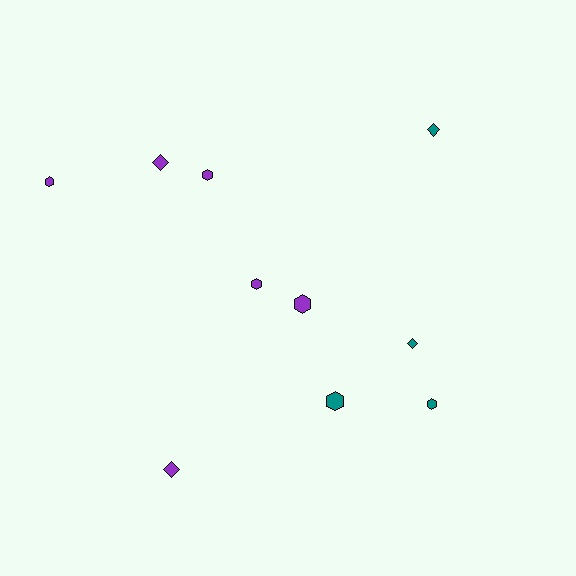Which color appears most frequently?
Purple, with 6 objects.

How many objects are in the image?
There are 10 objects.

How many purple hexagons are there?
There are 4 purple hexagons.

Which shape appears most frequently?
Hexagon, with 6 objects.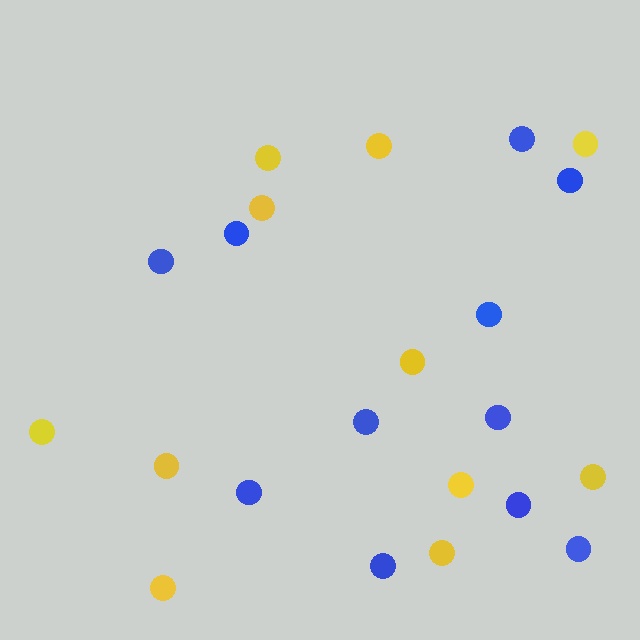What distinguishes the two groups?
There are 2 groups: one group of yellow circles (11) and one group of blue circles (11).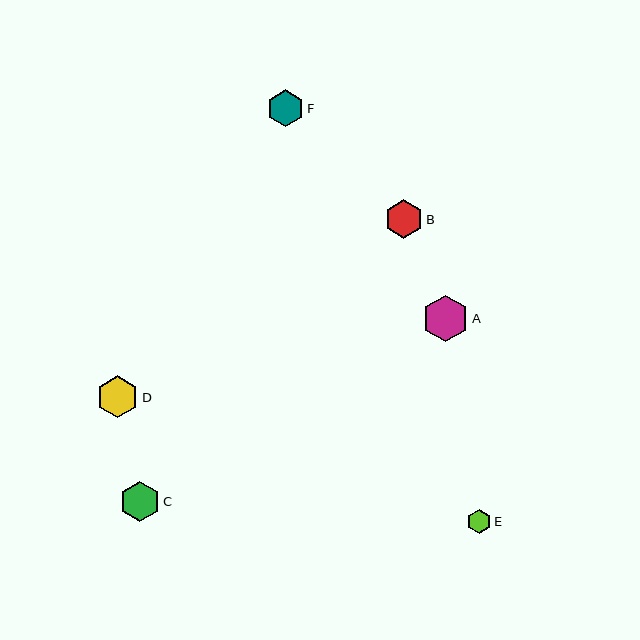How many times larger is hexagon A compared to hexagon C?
Hexagon A is approximately 1.1 times the size of hexagon C.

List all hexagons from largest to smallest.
From largest to smallest: A, D, C, B, F, E.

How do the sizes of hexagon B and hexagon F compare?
Hexagon B and hexagon F are approximately the same size.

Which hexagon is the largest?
Hexagon A is the largest with a size of approximately 46 pixels.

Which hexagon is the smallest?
Hexagon E is the smallest with a size of approximately 24 pixels.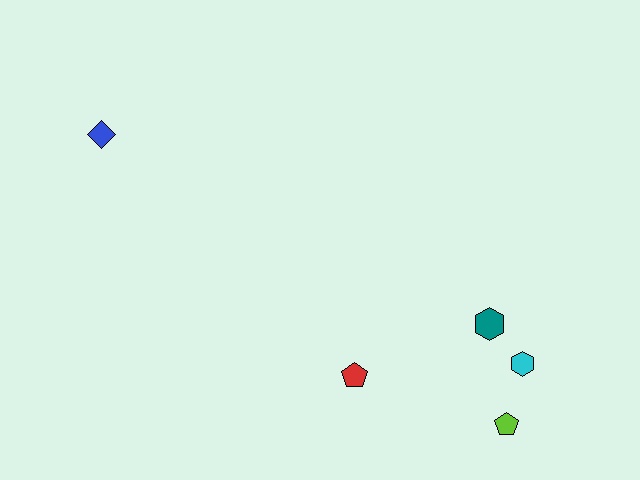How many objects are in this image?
There are 5 objects.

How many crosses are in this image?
There are no crosses.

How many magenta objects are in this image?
There are no magenta objects.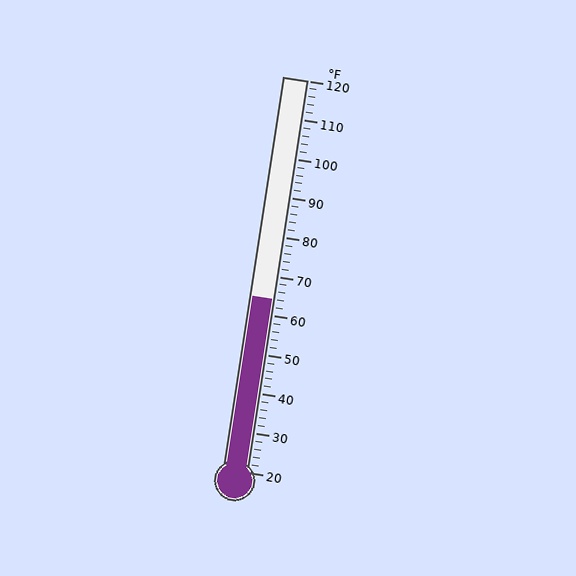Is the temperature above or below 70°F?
The temperature is below 70°F.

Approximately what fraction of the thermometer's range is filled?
The thermometer is filled to approximately 45% of its range.